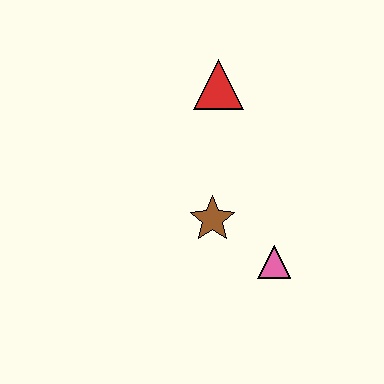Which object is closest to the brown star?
The pink triangle is closest to the brown star.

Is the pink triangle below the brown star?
Yes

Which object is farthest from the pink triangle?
The red triangle is farthest from the pink triangle.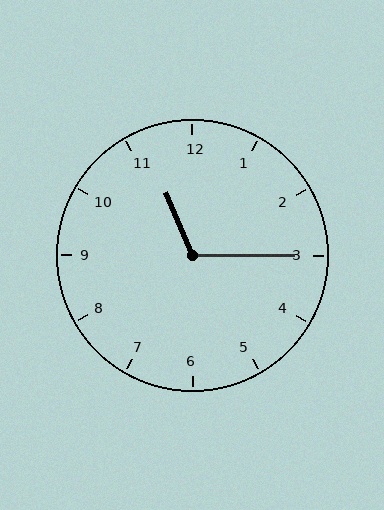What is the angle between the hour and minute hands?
Approximately 112 degrees.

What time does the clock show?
11:15.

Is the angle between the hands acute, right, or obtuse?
It is obtuse.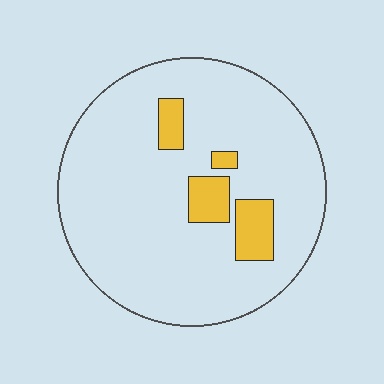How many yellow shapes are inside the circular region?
4.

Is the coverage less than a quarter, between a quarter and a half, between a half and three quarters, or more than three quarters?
Less than a quarter.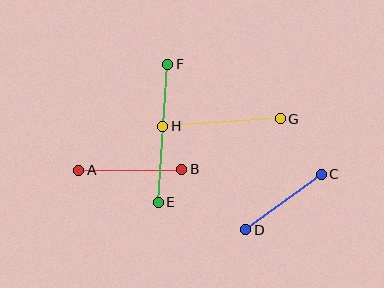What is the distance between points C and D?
The distance is approximately 94 pixels.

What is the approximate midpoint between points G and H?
The midpoint is at approximately (222, 123) pixels.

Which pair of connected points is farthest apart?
Points E and F are farthest apart.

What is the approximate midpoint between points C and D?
The midpoint is at approximately (284, 202) pixels.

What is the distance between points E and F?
The distance is approximately 138 pixels.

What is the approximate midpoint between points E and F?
The midpoint is at approximately (163, 133) pixels.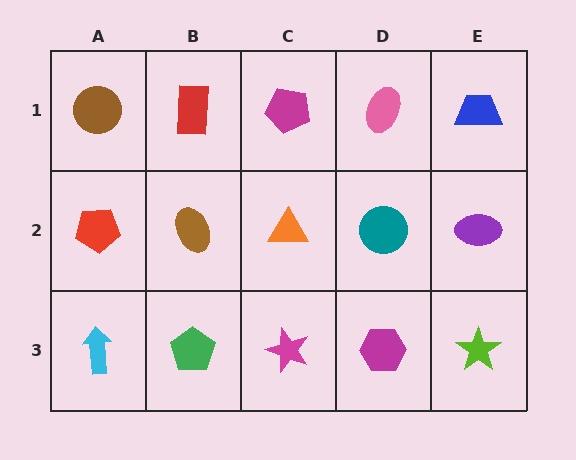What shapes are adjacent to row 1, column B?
A brown ellipse (row 2, column B), a brown circle (row 1, column A), a magenta pentagon (row 1, column C).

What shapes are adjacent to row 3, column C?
An orange triangle (row 2, column C), a green pentagon (row 3, column B), a magenta hexagon (row 3, column D).